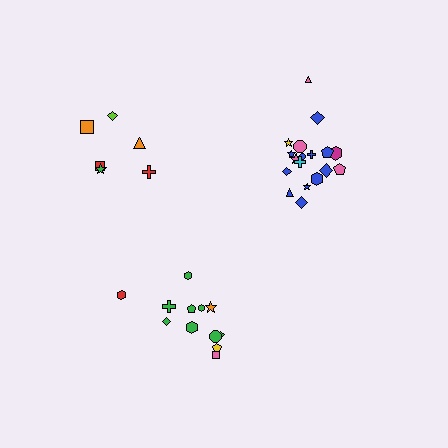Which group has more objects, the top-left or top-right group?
The top-right group.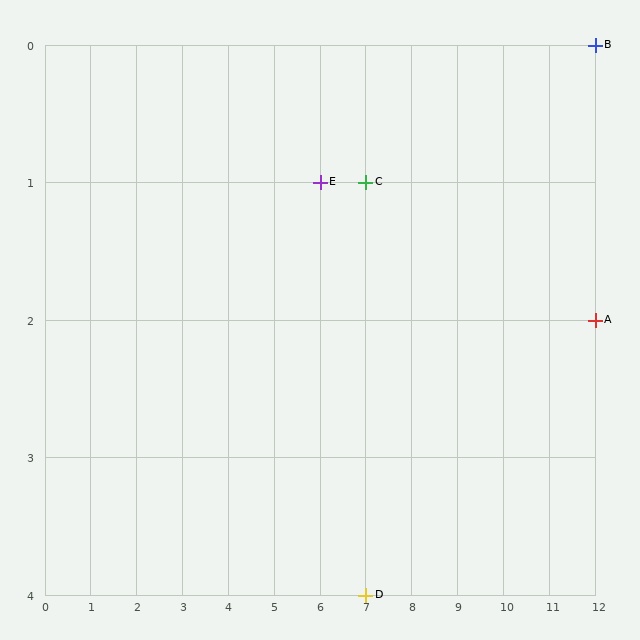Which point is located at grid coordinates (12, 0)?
Point B is at (12, 0).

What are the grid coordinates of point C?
Point C is at grid coordinates (7, 1).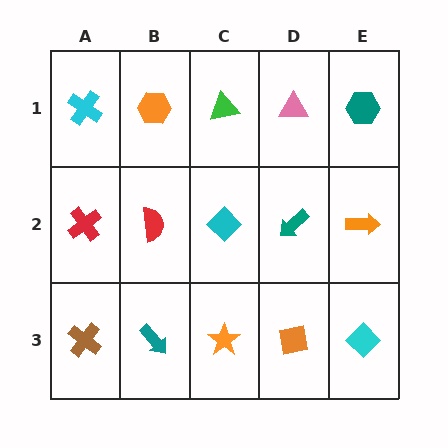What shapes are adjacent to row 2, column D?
A pink triangle (row 1, column D), an orange square (row 3, column D), a cyan diamond (row 2, column C), an orange arrow (row 2, column E).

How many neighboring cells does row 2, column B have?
4.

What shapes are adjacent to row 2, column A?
A cyan cross (row 1, column A), a brown cross (row 3, column A), a red semicircle (row 2, column B).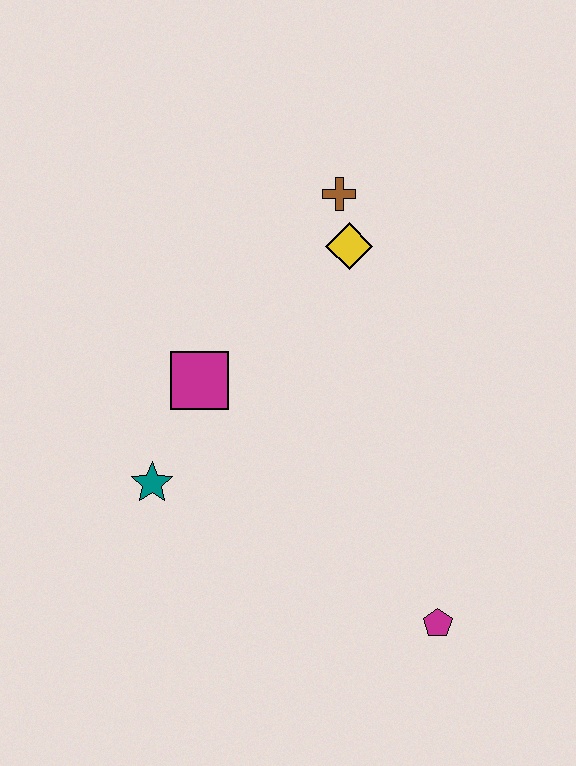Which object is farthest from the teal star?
The brown cross is farthest from the teal star.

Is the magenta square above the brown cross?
No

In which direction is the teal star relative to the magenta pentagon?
The teal star is to the left of the magenta pentagon.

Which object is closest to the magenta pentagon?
The teal star is closest to the magenta pentagon.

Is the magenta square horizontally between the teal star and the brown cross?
Yes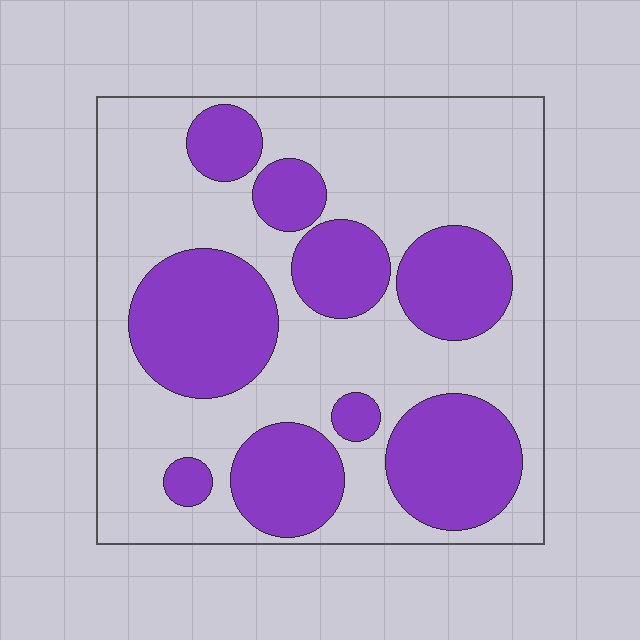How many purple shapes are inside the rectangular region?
9.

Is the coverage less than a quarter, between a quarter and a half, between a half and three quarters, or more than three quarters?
Between a quarter and a half.